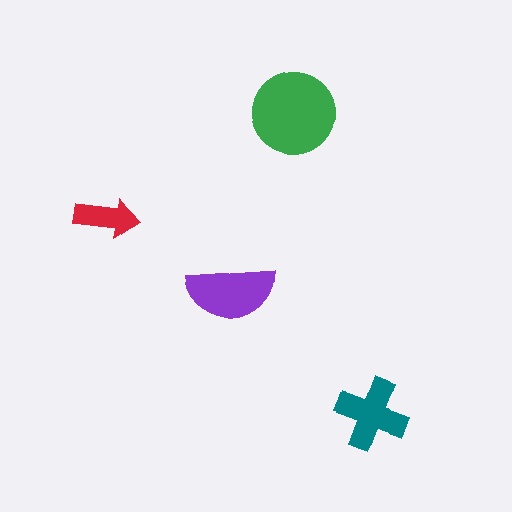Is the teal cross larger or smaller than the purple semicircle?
Smaller.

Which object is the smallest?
The red arrow.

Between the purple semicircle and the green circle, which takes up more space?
The green circle.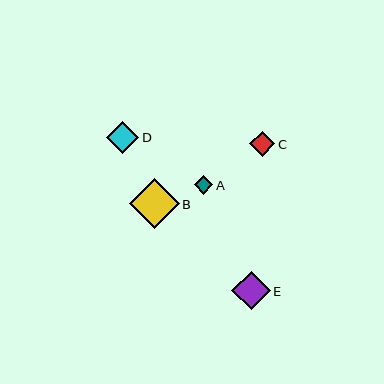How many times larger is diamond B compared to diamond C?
Diamond B is approximately 2.0 times the size of diamond C.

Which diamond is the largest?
Diamond B is the largest with a size of approximately 50 pixels.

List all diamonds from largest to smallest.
From largest to smallest: B, E, D, C, A.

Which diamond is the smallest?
Diamond A is the smallest with a size of approximately 18 pixels.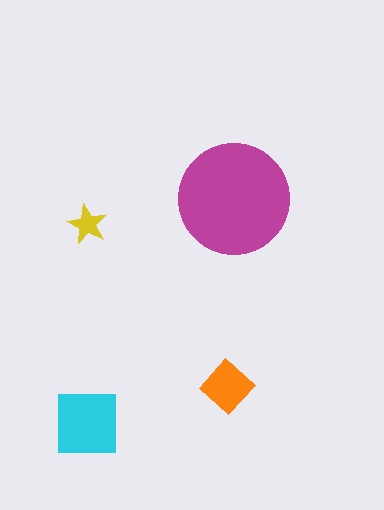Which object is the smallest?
The yellow star.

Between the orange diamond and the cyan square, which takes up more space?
The cyan square.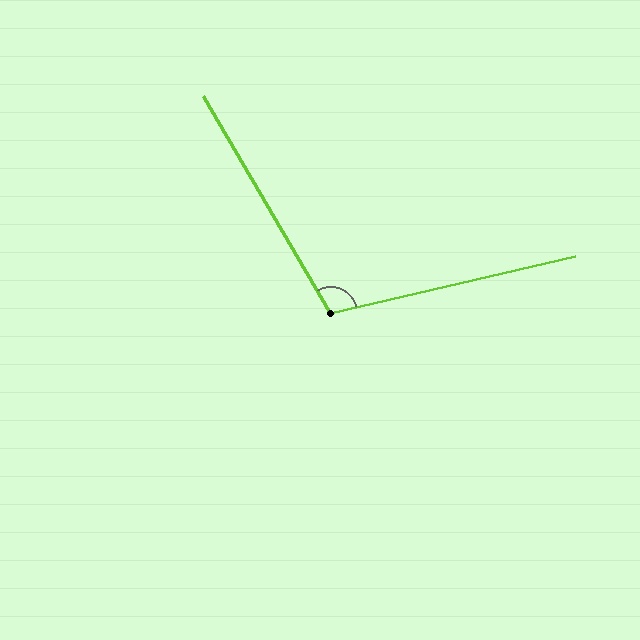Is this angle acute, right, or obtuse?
It is obtuse.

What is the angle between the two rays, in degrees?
Approximately 107 degrees.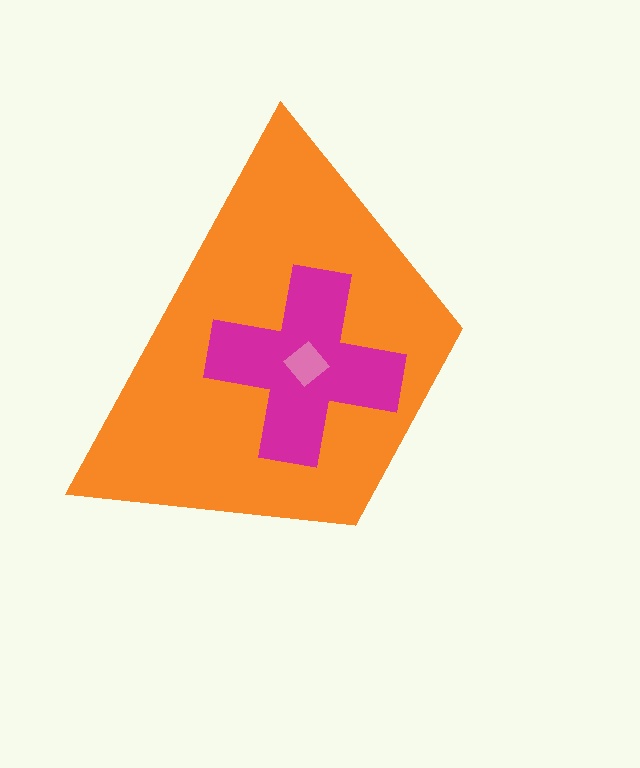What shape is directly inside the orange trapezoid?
The magenta cross.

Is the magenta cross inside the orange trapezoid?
Yes.